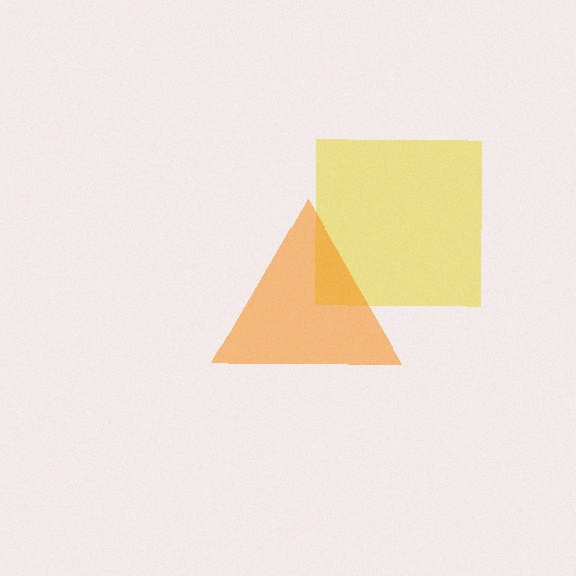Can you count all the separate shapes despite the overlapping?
Yes, there are 2 separate shapes.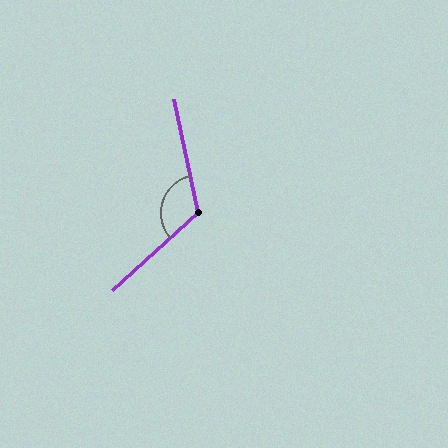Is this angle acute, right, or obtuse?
It is obtuse.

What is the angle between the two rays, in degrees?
Approximately 120 degrees.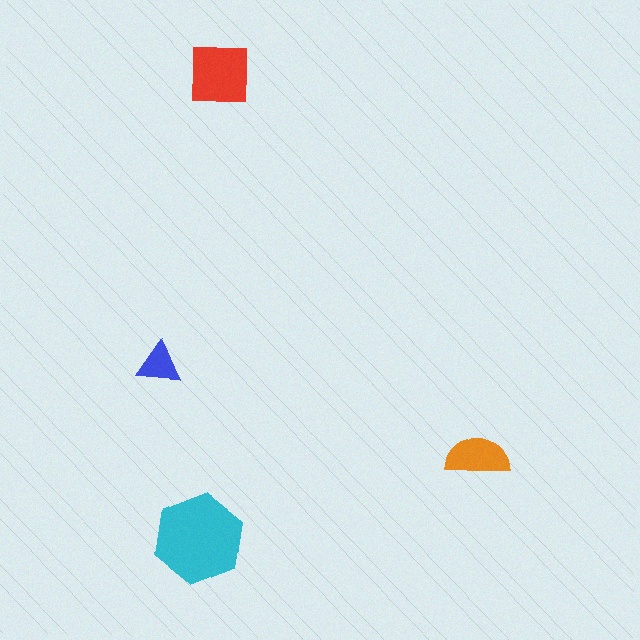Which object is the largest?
The cyan hexagon.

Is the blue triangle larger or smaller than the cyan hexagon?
Smaller.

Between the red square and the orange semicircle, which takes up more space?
The red square.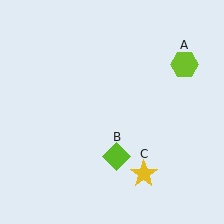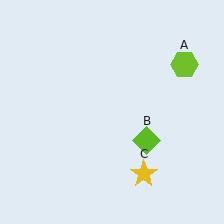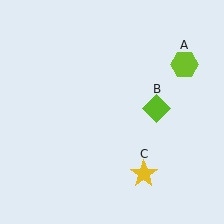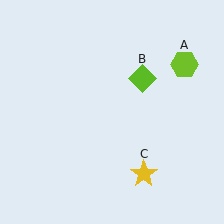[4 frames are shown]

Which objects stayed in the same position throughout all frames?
Lime hexagon (object A) and yellow star (object C) remained stationary.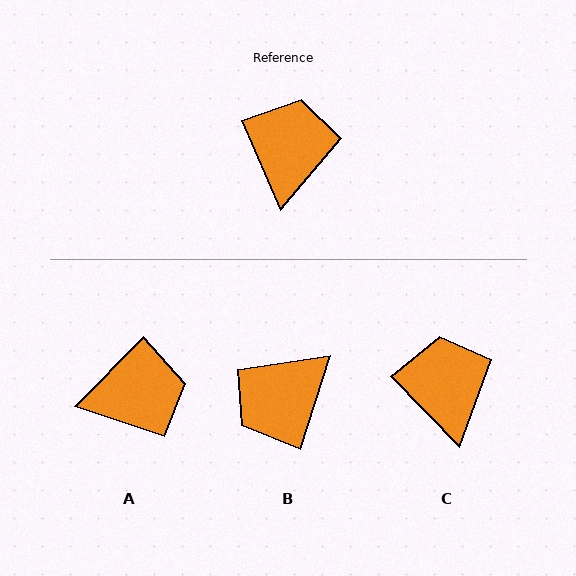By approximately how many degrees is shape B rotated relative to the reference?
Approximately 139 degrees counter-clockwise.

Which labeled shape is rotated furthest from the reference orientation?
B, about 139 degrees away.